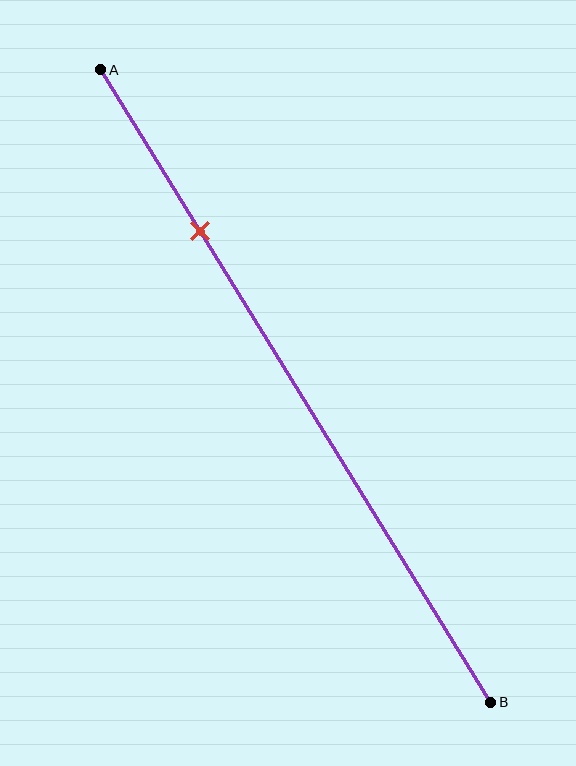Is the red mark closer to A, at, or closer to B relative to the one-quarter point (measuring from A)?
The red mark is approximately at the one-quarter point of segment AB.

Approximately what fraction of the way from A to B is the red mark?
The red mark is approximately 25% of the way from A to B.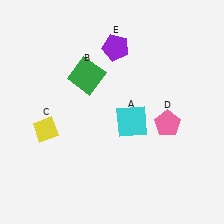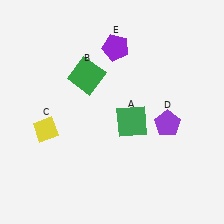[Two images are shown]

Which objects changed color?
A changed from cyan to green. D changed from pink to purple.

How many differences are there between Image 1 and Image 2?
There are 2 differences between the two images.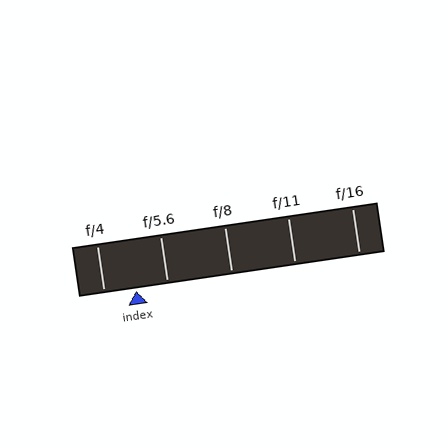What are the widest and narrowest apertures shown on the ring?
The widest aperture shown is f/4 and the narrowest is f/16.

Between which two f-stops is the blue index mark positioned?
The index mark is between f/4 and f/5.6.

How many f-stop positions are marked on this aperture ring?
There are 5 f-stop positions marked.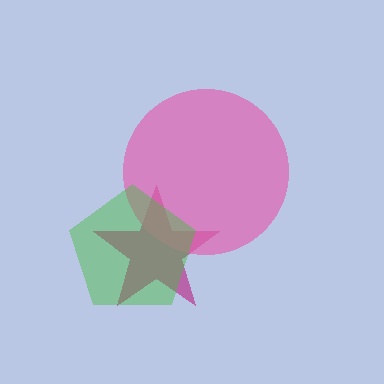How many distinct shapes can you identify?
There are 3 distinct shapes: a magenta star, a pink circle, a green pentagon.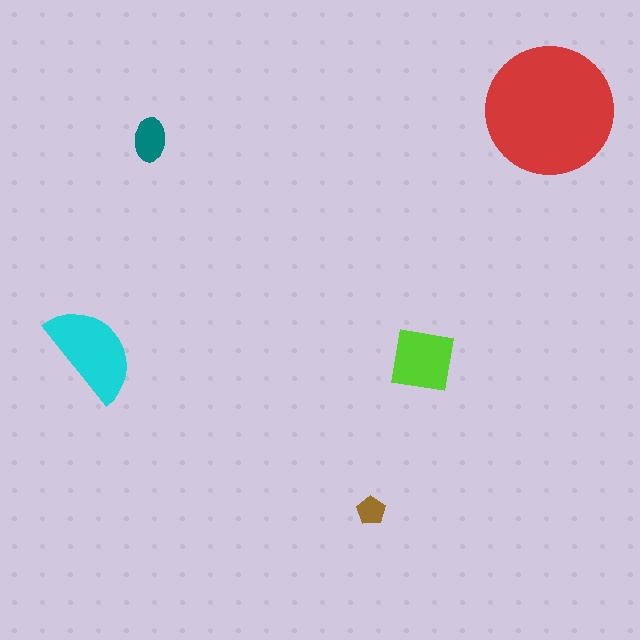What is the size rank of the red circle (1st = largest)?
1st.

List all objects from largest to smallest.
The red circle, the cyan semicircle, the lime square, the teal ellipse, the brown pentagon.